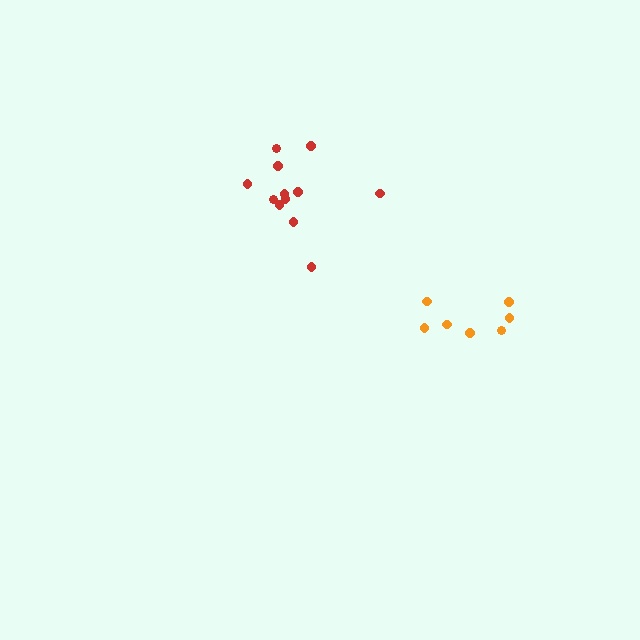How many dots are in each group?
Group 1: 12 dots, Group 2: 7 dots (19 total).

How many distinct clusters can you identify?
There are 2 distinct clusters.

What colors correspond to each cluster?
The clusters are colored: red, orange.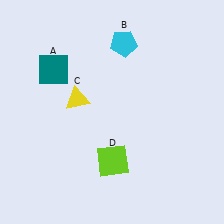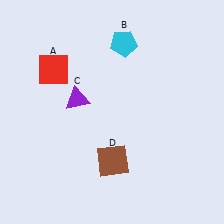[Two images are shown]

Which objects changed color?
A changed from teal to red. C changed from yellow to purple. D changed from lime to brown.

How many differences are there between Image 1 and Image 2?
There are 3 differences between the two images.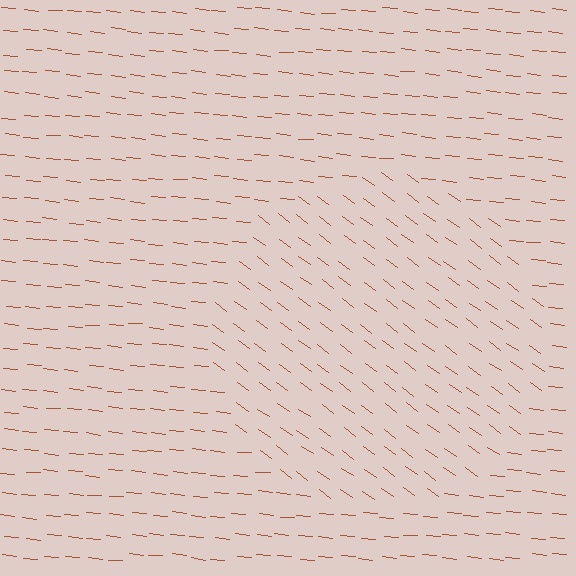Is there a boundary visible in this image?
Yes, there is a texture boundary formed by a change in line orientation.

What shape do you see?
I see a circle.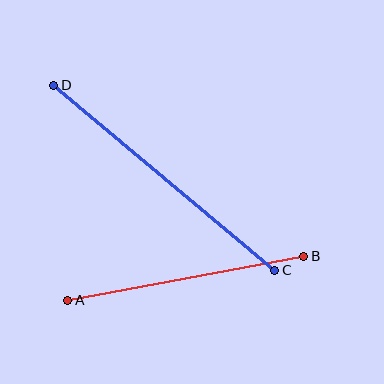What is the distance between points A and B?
The distance is approximately 240 pixels.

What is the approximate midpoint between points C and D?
The midpoint is at approximately (164, 178) pixels.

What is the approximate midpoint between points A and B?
The midpoint is at approximately (186, 278) pixels.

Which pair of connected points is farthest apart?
Points C and D are farthest apart.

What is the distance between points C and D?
The distance is approximately 289 pixels.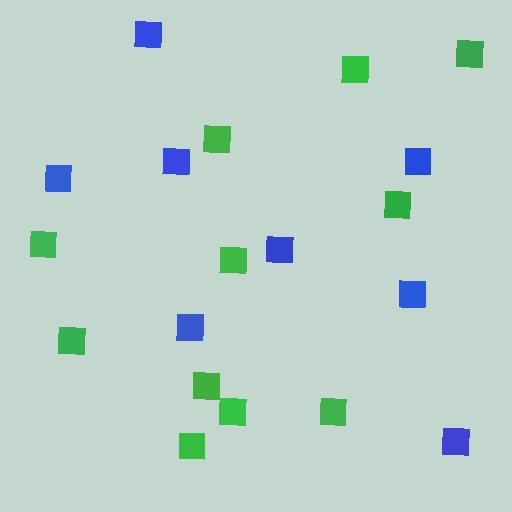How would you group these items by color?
There are 2 groups: one group of green squares (11) and one group of blue squares (8).